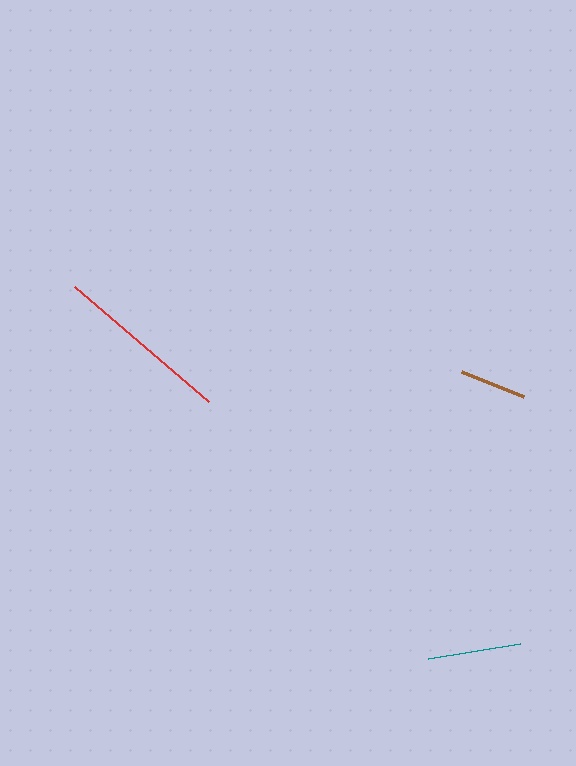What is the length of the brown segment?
The brown segment is approximately 67 pixels long.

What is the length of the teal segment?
The teal segment is approximately 93 pixels long.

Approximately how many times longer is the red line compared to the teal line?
The red line is approximately 1.9 times the length of the teal line.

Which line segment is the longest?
The red line is the longest at approximately 176 pixels.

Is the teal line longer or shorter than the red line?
The red line is longer than the teal line.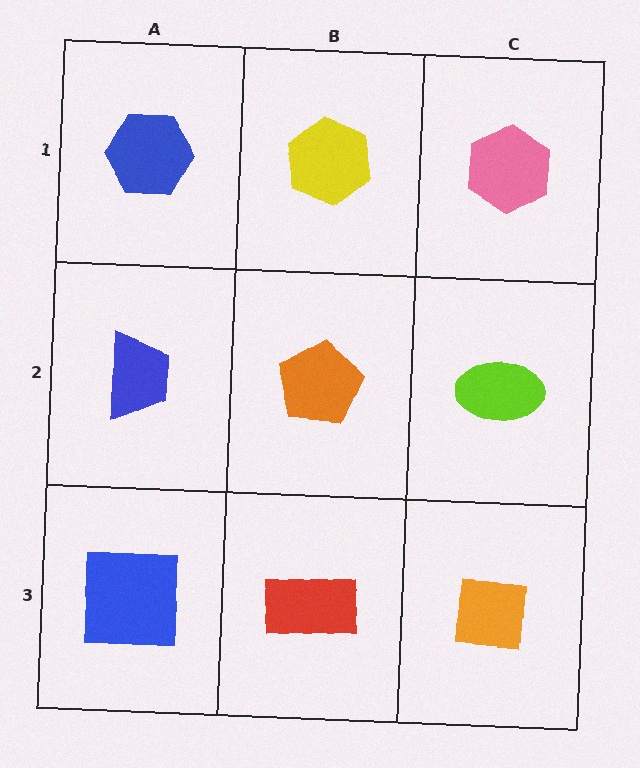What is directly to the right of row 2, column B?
A lime ellipse.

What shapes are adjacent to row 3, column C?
A lime ellipse (row 2, column C), a red rectangle (row 3, column B).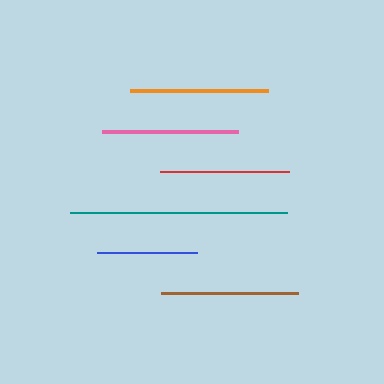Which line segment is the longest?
The teal line is the longest at approximately 218 pixels.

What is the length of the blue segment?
The blue segment is approximately 100 pixels long.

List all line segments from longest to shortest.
From longest to shortest: teal, orange, brown, pink, red, blue.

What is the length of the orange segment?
The orange segment is approximately 138 pixels long.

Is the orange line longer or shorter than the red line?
The orange line is longer than the red line.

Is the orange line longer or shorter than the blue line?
The orange line is longer than the blue line.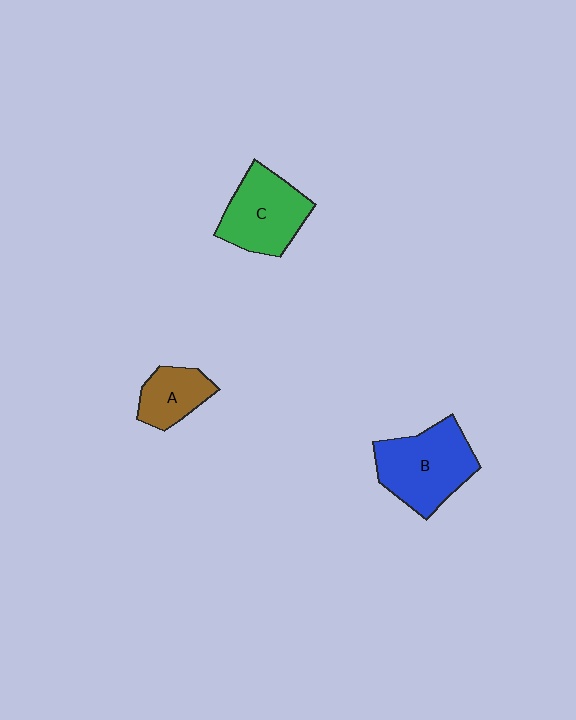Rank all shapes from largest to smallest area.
From largest to smallest: B (blue), C (green), A (brown).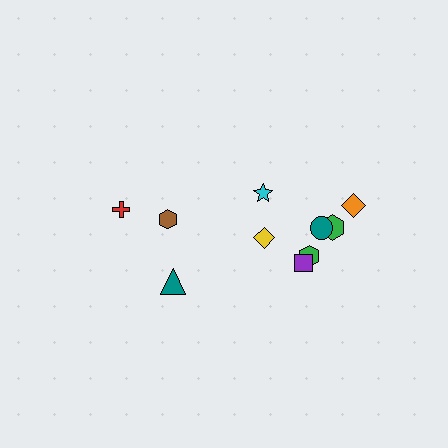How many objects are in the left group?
There are 3 objects.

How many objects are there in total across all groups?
There are 10 objects.